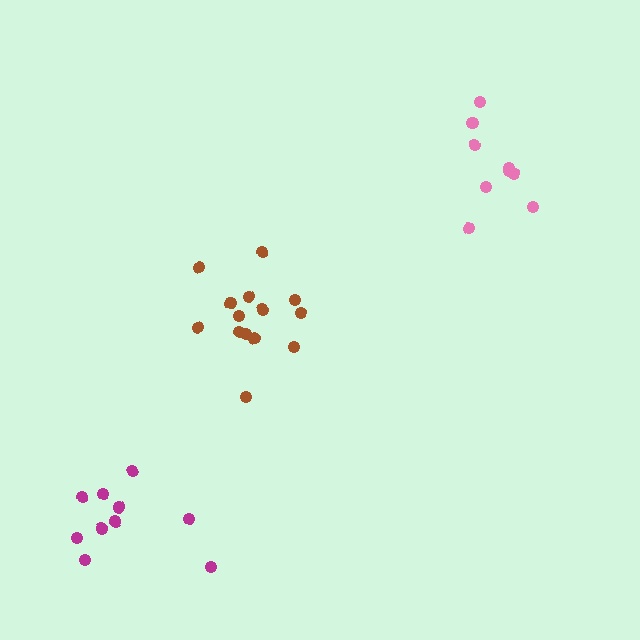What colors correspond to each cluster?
The clusters are colored: brown, pink, magenta.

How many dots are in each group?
Group 1: 14 dots, Group 2: 9 dots, Group 3: 10 dots (33 total).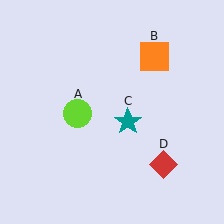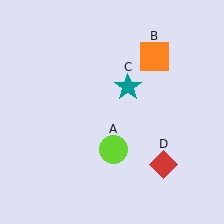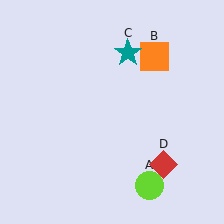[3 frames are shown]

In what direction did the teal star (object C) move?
The teal star (object C) moved up.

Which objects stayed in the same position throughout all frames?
Orange square (object B) and red diamond (object D) remained stationary.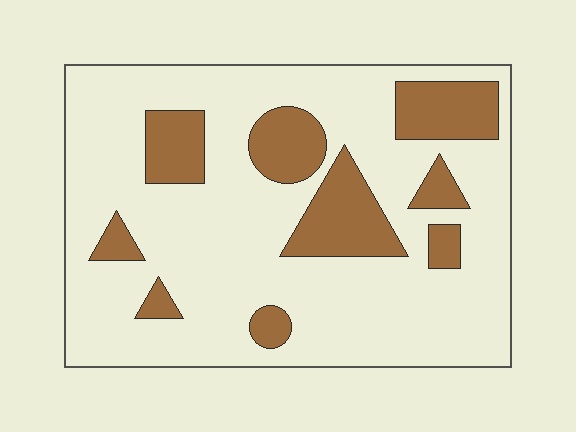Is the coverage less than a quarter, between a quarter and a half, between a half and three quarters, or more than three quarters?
Less than a quarter.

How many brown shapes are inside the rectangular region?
9.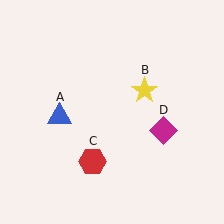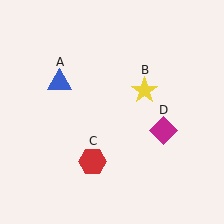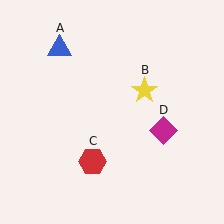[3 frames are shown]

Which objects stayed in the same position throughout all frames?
Yellow star (object B) and red hexagon (object C) and magenta diamond (object D) remained stationary.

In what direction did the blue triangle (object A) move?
The blue triangle (object A) moved up.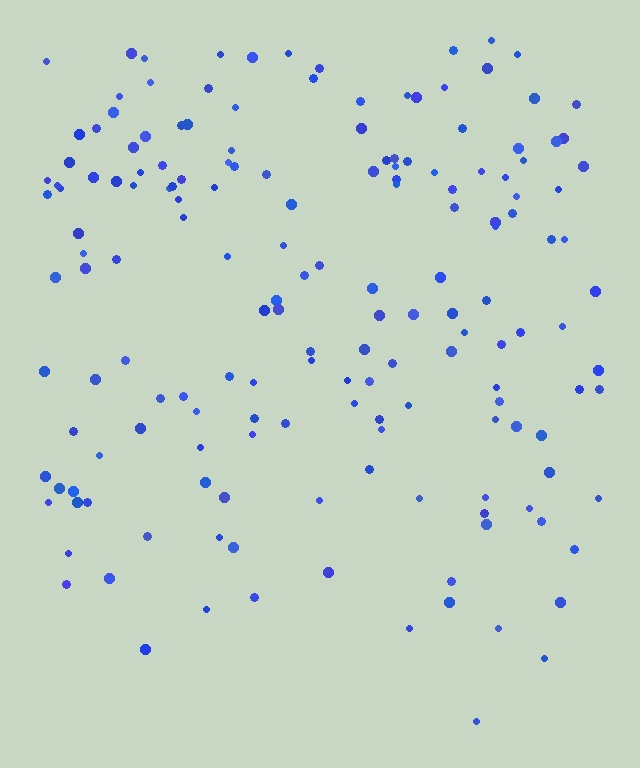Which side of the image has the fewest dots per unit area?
The bottom.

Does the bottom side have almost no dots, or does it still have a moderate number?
Still a moderate number, just noticeably fewer than the top.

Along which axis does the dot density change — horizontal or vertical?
Vertical.